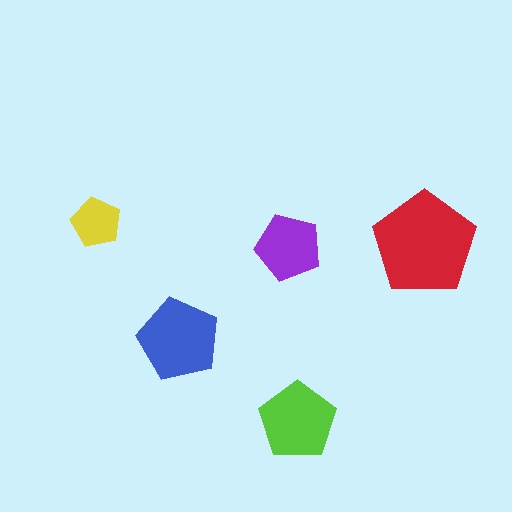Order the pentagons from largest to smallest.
the red one, the blue one, the lime one, the purple one, the yellow one.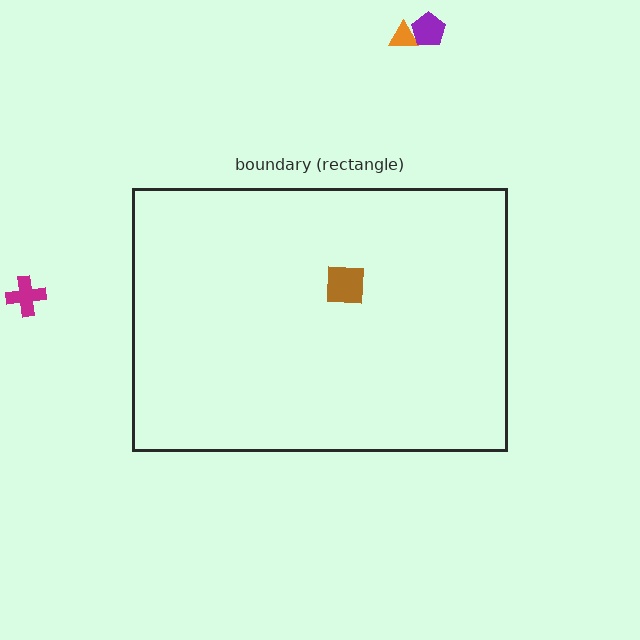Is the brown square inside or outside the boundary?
Inside.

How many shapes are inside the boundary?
1 inside, 3 outside.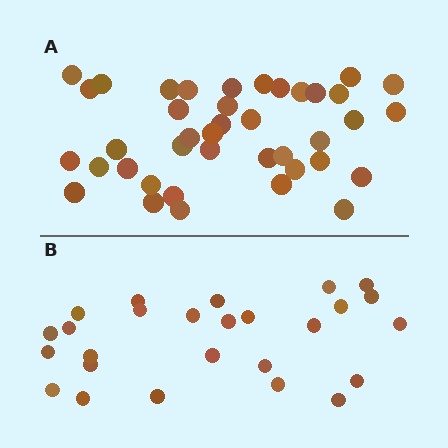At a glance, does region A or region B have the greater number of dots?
Region A (the top region) has more dots.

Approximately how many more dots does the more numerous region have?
Region A has approximately 15 more dots than region B.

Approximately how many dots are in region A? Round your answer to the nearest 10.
About 40 dots.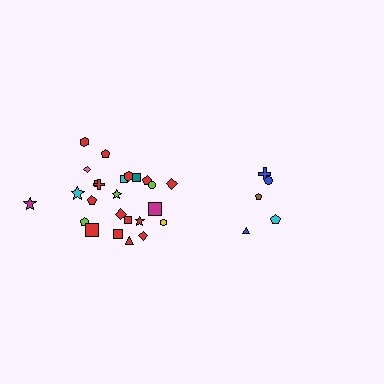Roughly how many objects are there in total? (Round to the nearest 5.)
Roughly 30 objects in total.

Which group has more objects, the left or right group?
The left group.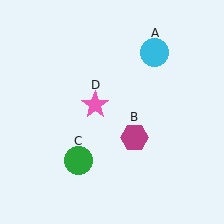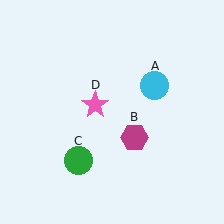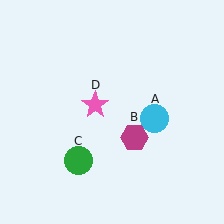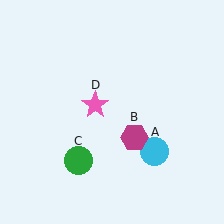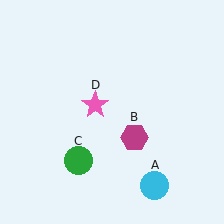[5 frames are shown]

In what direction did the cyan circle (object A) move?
The cyan circle (object A) moved down.